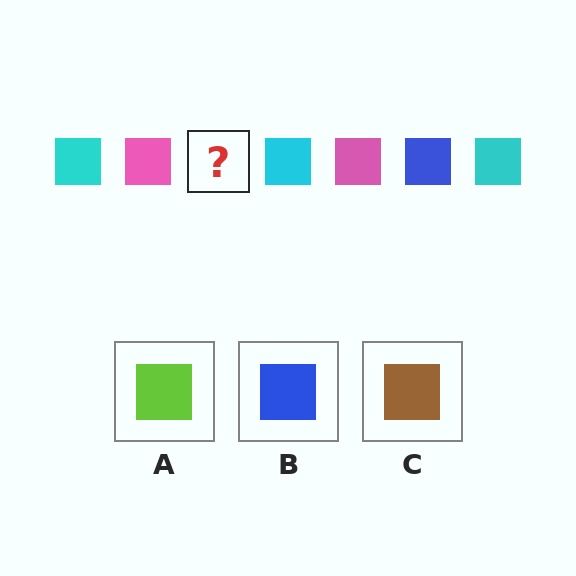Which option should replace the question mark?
Option B.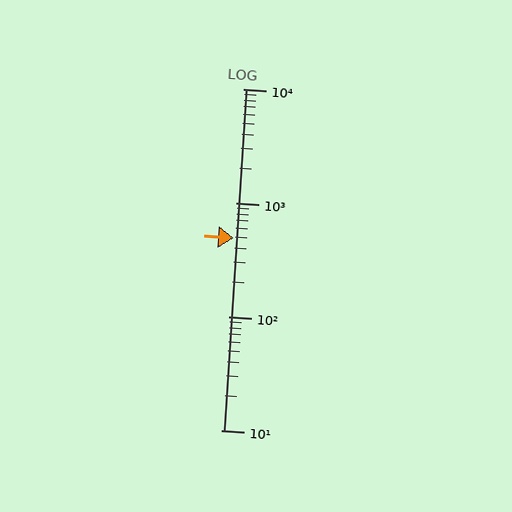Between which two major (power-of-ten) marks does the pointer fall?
The pointer is between 100 and 1000.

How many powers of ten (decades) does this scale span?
The scale spans 3 decades, from 10 to 10000.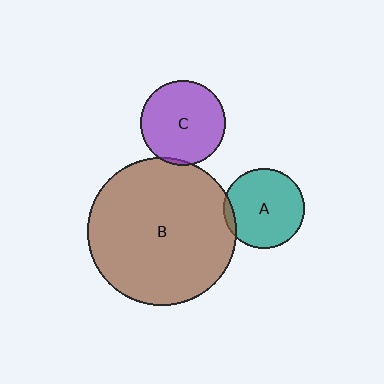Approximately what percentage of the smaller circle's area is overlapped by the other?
Approximately 5%.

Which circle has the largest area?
Circle B (brown).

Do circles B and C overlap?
Yes.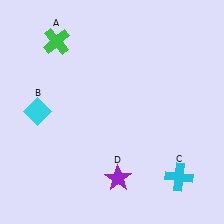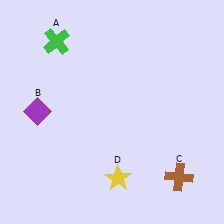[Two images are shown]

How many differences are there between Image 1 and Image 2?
There are 3 differences between the two images.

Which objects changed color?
B changed from cyan to purple. C changed from cyan to brown. D changed from purple to yellow.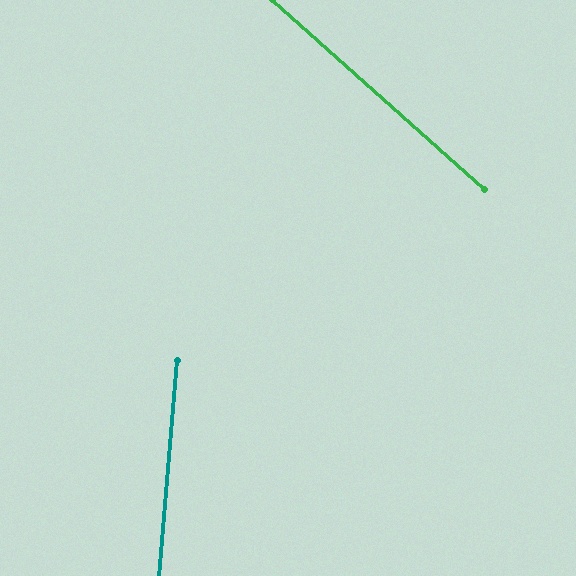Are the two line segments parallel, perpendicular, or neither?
Neither parallel nor perpendicular — they differ by about 53°.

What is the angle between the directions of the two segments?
Approximately 53 degrees.